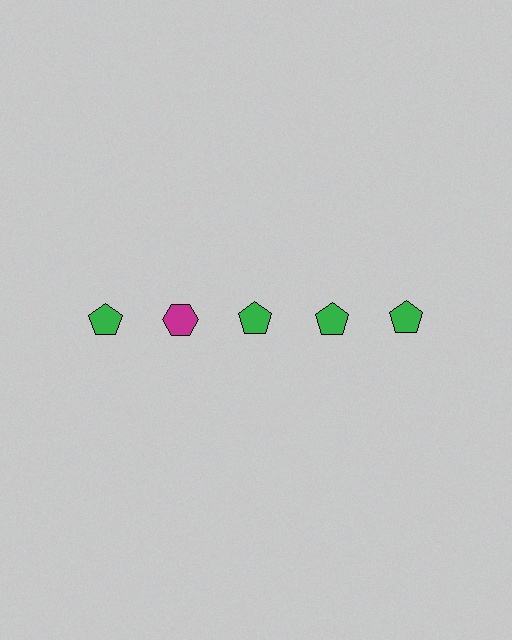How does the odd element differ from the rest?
It differs in both color (magenta instead of green) and shape (hexagon instead of pentagon).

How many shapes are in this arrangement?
There are 5 shapes arranged in a grid pattern.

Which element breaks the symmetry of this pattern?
The magenta hexagon in the top row, second from left column breaks the symmetry. All other shapes are green pentagons.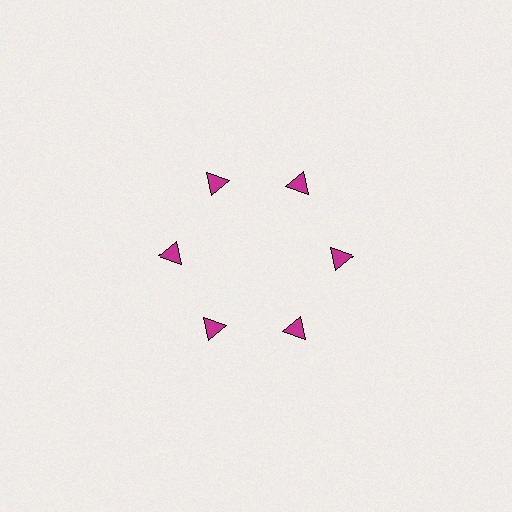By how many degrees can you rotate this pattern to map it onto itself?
The pattern maps onto itself every 60 degrees of rotation.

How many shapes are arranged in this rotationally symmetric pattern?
There are 6 shapes, arranged in 6 groups of 1.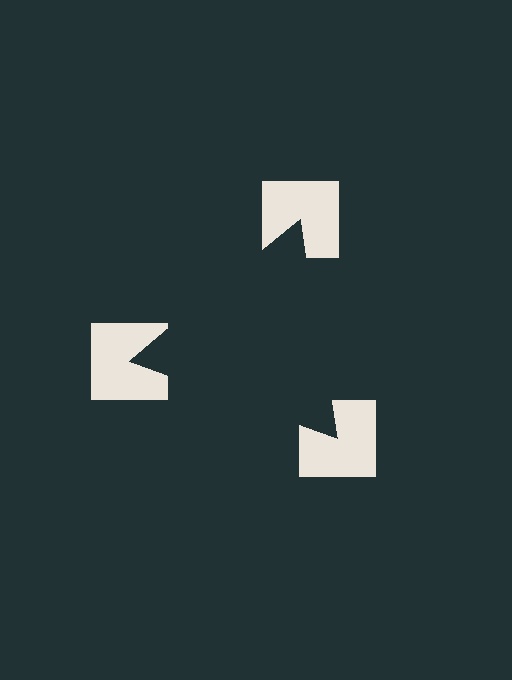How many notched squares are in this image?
There are 3 — one at each vertex of the illusory triangle.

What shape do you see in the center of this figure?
An illusory triangle — its edges are inferred from the aligned wedge cuts in the notched squares, not physically drawn.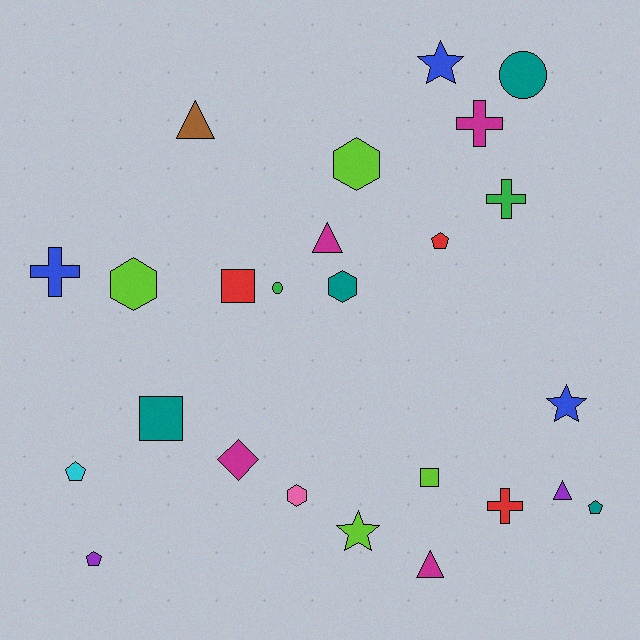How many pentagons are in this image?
There are 4 pentagons.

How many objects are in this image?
There are 25 objects.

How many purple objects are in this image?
There are 2 purple objects.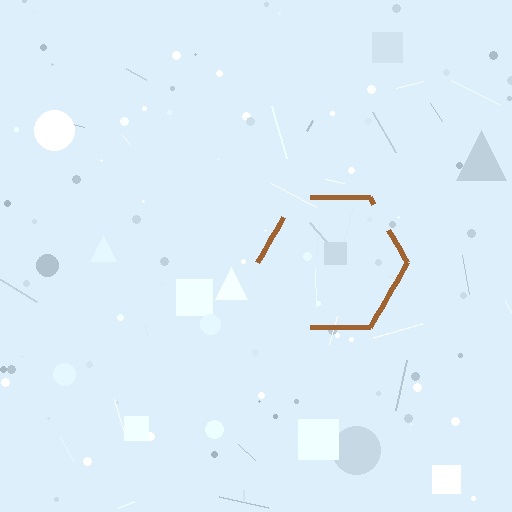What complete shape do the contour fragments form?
The contour fragments form a hexagon.